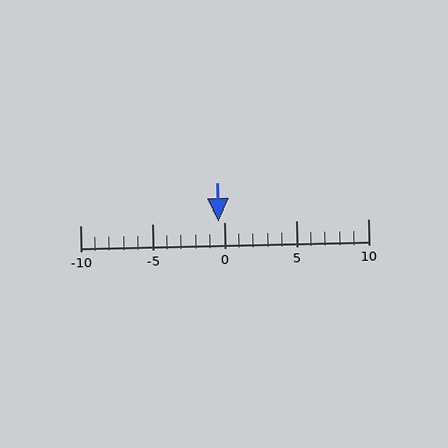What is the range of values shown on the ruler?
The ruler shows values from -10 to 10.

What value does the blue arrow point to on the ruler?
The blue arrow points to approximately 0.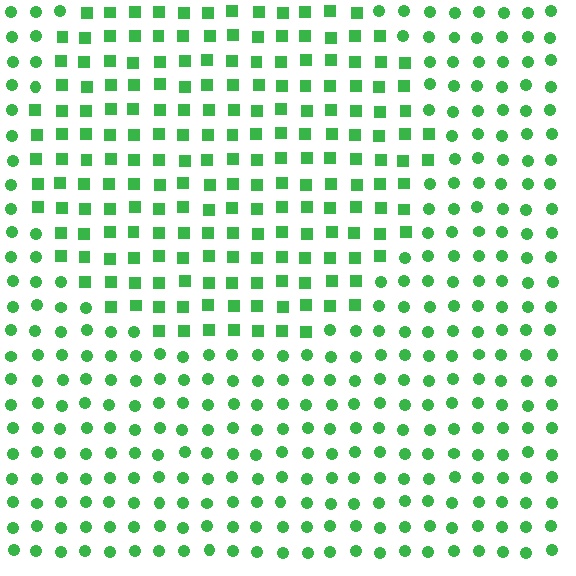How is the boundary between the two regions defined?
The boundary is defined by a change in element shape: squares inside vs. circles outside. All elements share the same color and spacing.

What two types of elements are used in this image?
The image uses squares inside the circle region and circles outside it.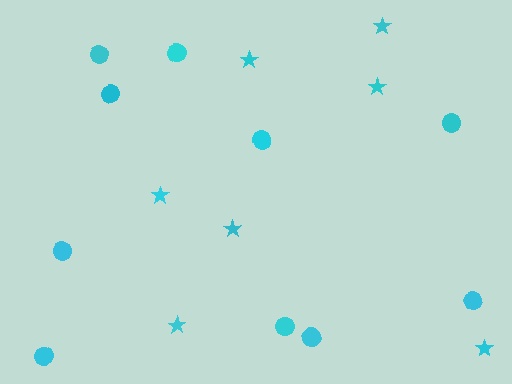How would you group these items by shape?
There are 2 groups: one group of circles (10) and one group of stars (7).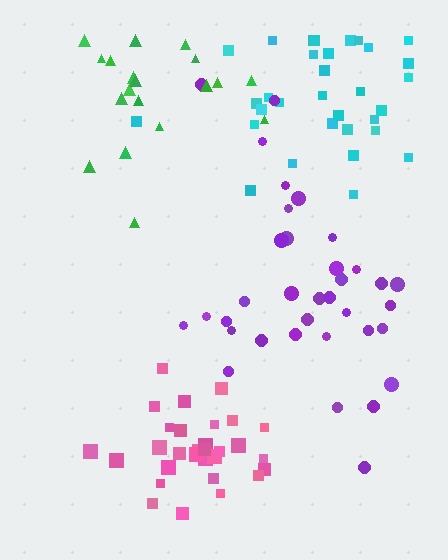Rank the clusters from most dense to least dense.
pink, green, cyan, purple.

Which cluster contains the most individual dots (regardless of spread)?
Purple (35).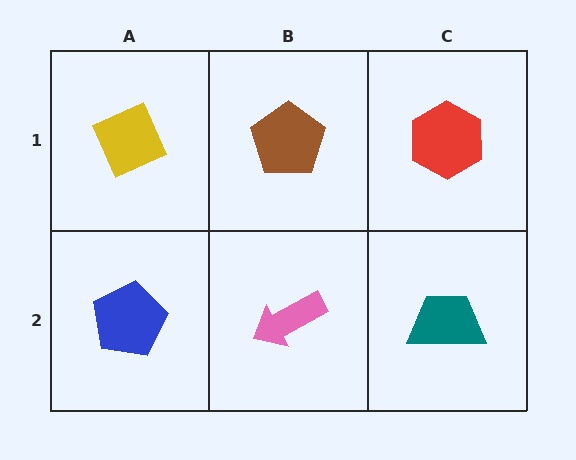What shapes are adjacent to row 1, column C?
A teal trapezoid (row 2, column C), a brown pentagon (row 1, column B).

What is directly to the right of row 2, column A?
A pink arrow.